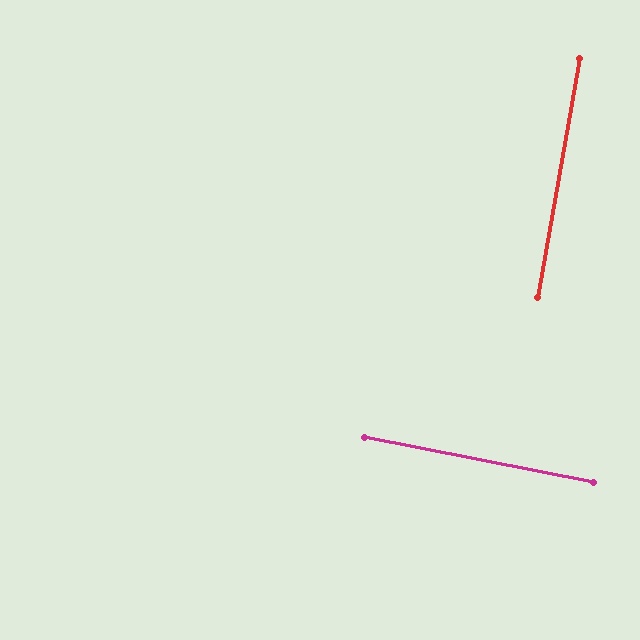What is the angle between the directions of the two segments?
Approximately 89 degrees.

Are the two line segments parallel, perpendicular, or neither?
Perpendicular — they meet at approximately 89°.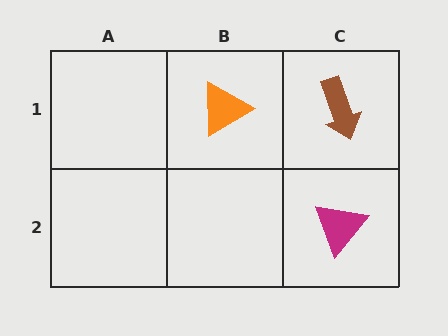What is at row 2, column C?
A magenta triangle.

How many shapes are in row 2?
1 shape.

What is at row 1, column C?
A brown arrow.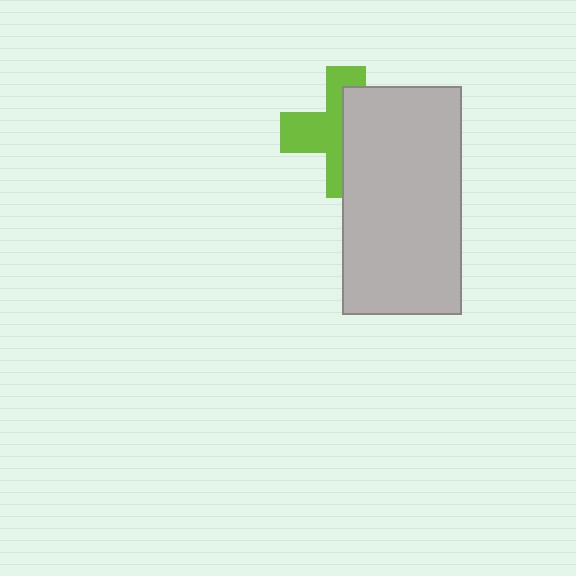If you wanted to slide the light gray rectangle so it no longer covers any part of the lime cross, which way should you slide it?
Slide it right — that is the most direct way to separate the two shapes.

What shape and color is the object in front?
The object in front is a light gray rectangle.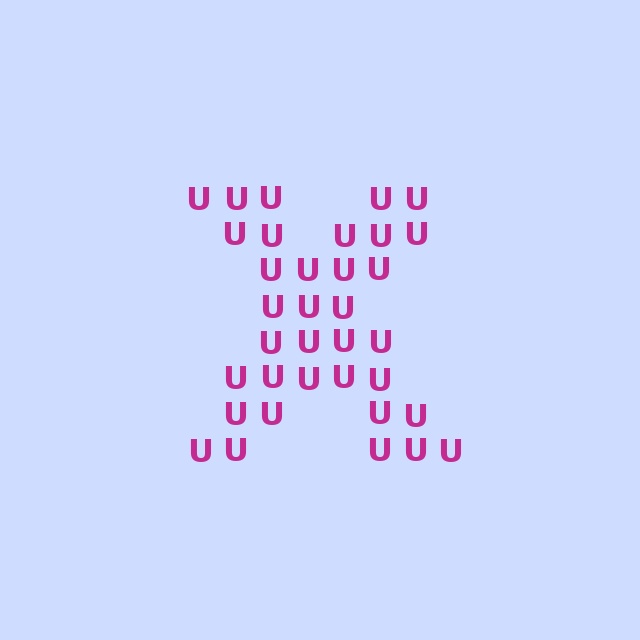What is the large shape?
The large shape is the letter X.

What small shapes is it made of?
It is made of small letter U's.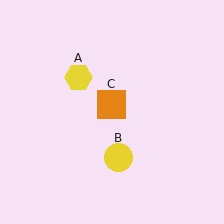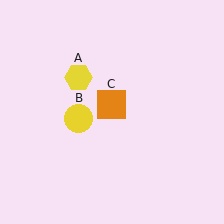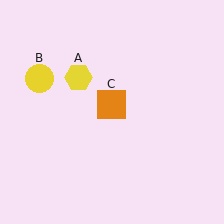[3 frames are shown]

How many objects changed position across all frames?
1 object changed position: yellow circle (object B).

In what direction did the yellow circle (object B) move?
The yellow circle (object B) moved up and to the left.